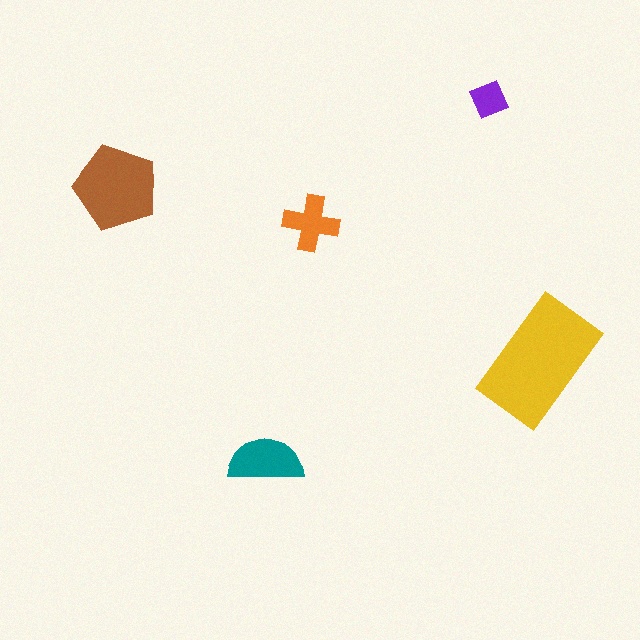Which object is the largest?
The yellow rectangle.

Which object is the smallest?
The purple diamond.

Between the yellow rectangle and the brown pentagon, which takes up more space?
The yellow rectangle.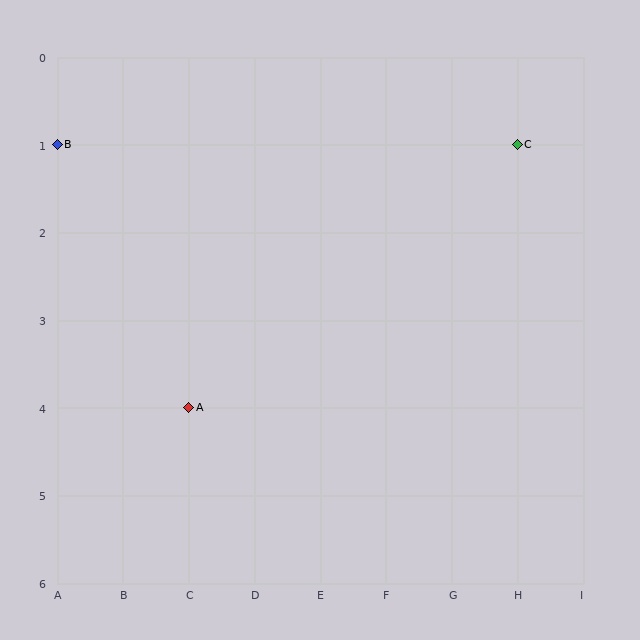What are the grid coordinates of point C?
Point C is at grid coordinates (H, 1).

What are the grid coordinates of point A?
Point A is at grid coordinates (C, 4).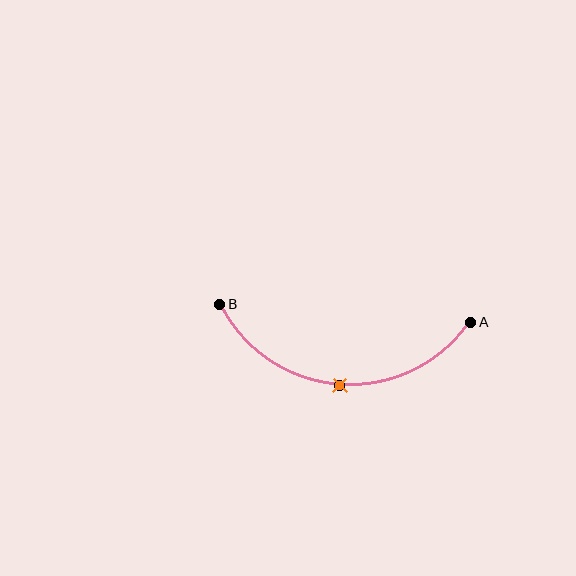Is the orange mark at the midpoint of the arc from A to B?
Yes. The orange mark lies on the arc at equal arc-length from both A and B — it is the arc midpoint.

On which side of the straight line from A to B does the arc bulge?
The arc bulges below the straight line connecting A and B.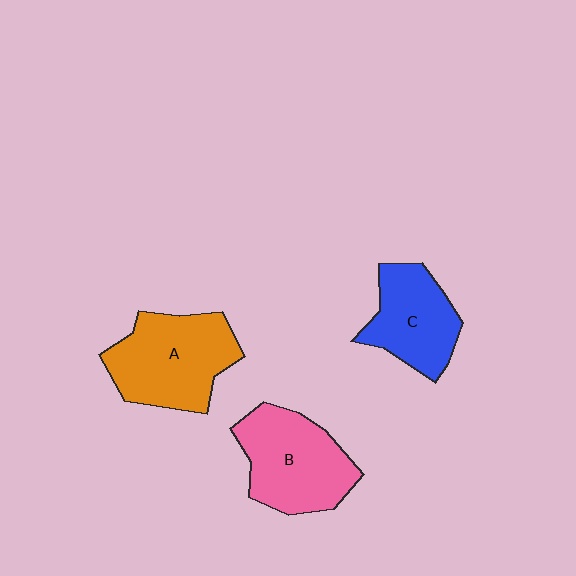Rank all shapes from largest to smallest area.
From largest to smallest: A (orange), B (pink), C (blue).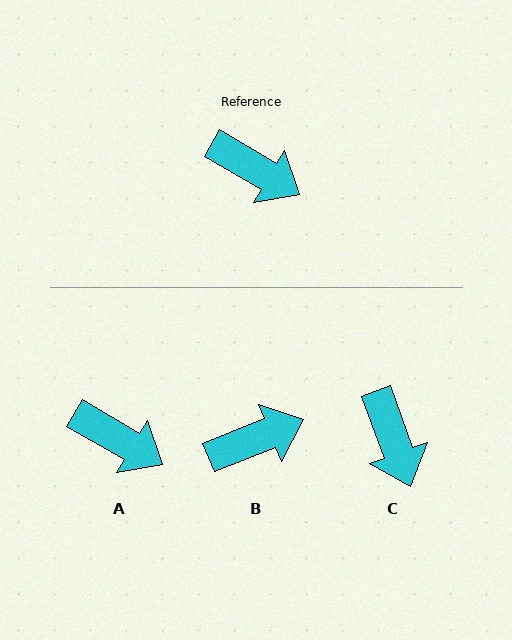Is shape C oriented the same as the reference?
No, it is off by about 40 degrees.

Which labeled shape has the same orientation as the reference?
A.